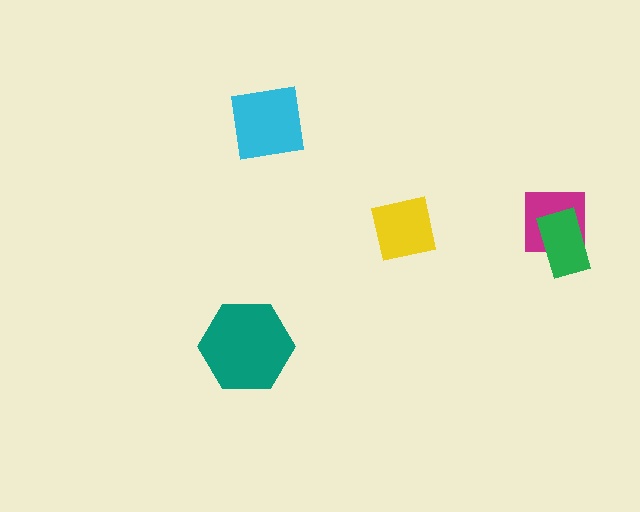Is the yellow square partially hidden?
No, no other shape covers it.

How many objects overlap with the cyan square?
0 objects overlap with the cyan square.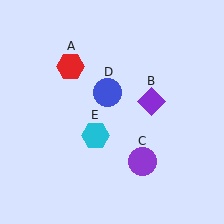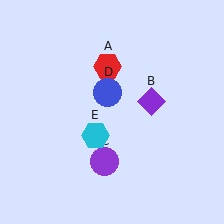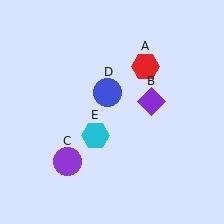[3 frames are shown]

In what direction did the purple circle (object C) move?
The purple circle (object C) moved left.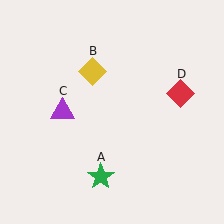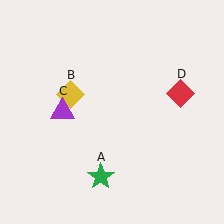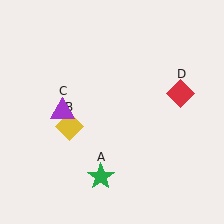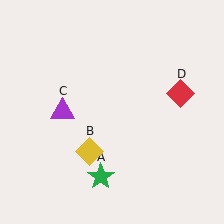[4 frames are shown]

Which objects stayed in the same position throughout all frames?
Green star (object A) and purple triangle (object C) and red diamond (object D) remained stationary.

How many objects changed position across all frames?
1 object changed position: yellow diamond (object B).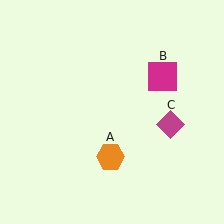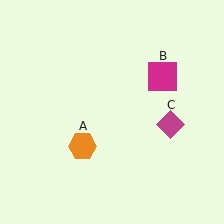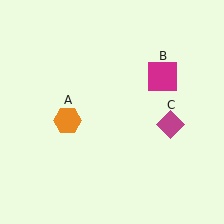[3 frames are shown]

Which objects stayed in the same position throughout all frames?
Magenta square (object B) and magenta diamond (object C) remained stationary.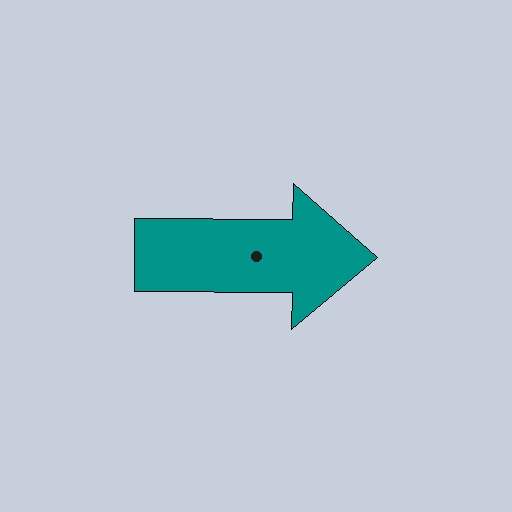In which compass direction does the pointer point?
East.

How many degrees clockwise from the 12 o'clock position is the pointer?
Approximately 91 degrees.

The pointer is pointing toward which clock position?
Roughly 3 o'clock.